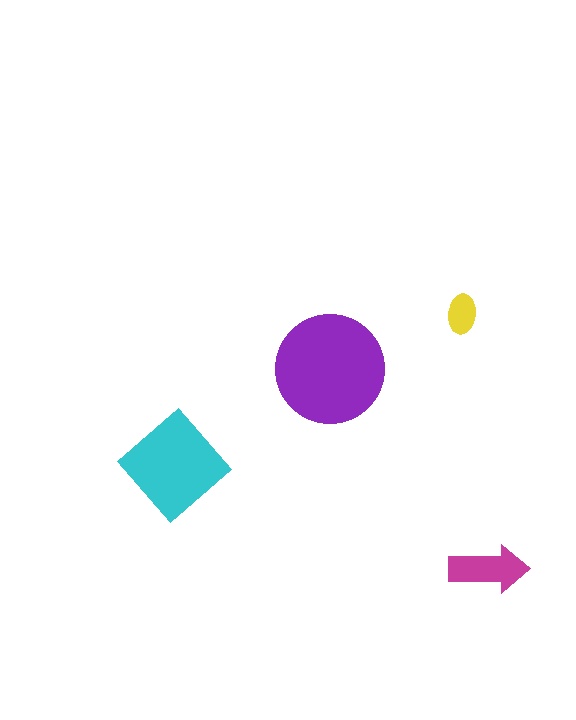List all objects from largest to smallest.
The purple circle, the cyan diamond, the magenta arrow, the yellow ellipse.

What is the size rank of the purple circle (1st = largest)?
1st.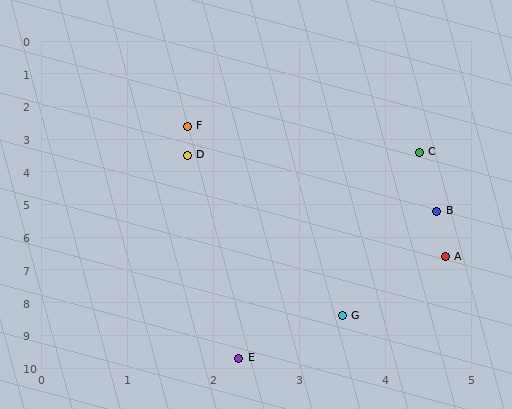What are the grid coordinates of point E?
Point E is at approximately (2.3, 9.7).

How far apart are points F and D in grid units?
Points F and D are about 0.9 grid units apart.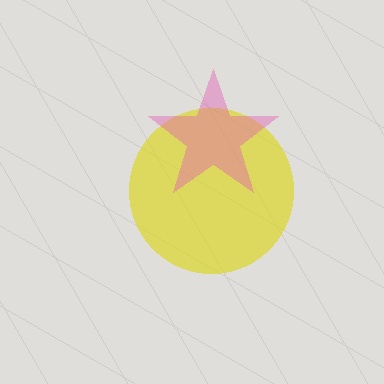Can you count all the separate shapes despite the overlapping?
Yes, there are 2 separate shapes.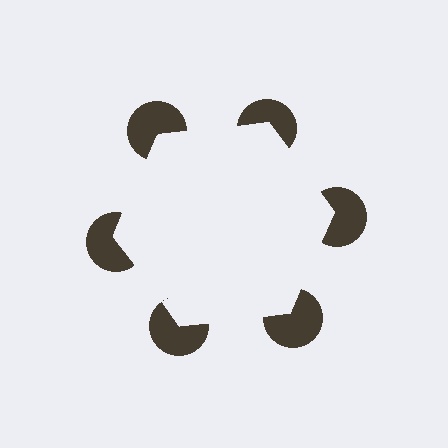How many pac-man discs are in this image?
There are 6 — one at each vertex of the illusory hexagon.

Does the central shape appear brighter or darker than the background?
It typically appears slightly brighter than the background, even though no actual brightness change is drawn.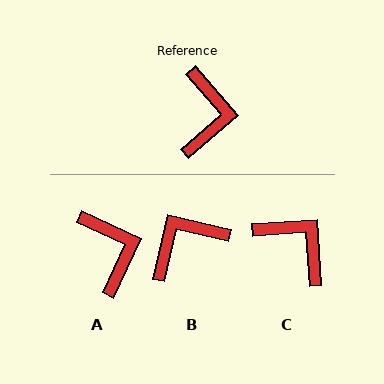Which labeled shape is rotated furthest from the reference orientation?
B, about 126 degrees away.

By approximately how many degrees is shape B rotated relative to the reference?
Approximately 126 degrees counter-clockwise.